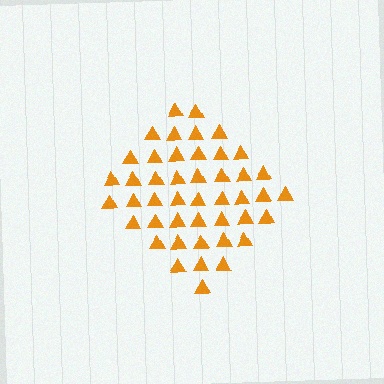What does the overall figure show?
The overall figure shows a diamond.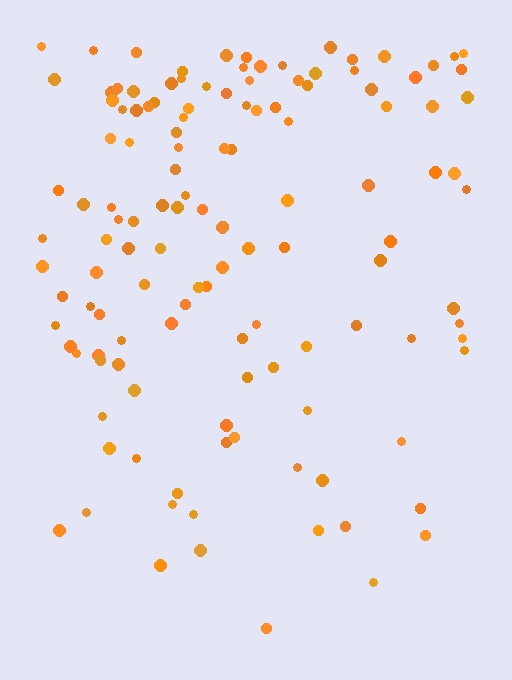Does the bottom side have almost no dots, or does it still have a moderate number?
Still a moderate number, just noticeably fewer than the top.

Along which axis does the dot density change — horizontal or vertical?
Vertical.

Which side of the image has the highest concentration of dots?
The top.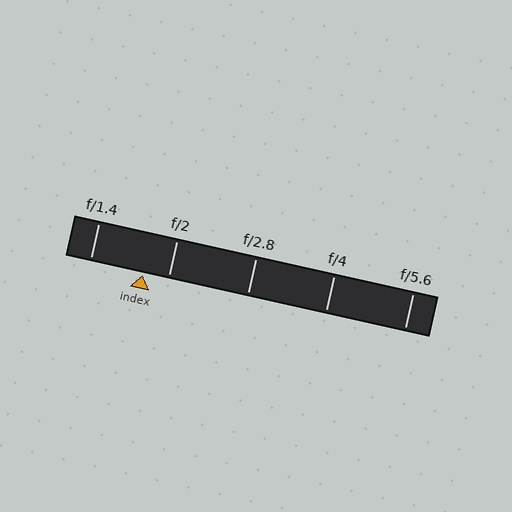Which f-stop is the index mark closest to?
The index mark is closest to f/2.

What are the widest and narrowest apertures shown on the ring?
The widest aperture shown is f/1.4 and the narrowest is f/5.6.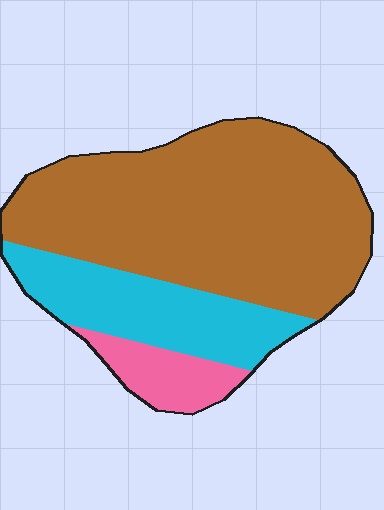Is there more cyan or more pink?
Cyan.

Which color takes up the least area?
Pink, at roughly 10%.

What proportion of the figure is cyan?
Cyan covers around 25% of the figure.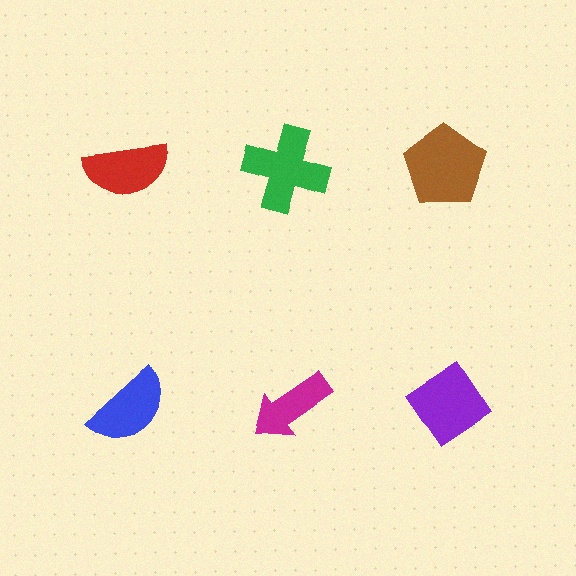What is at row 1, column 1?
A red semicircle.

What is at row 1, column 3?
A brown pentagon.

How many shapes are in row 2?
3 shapes.